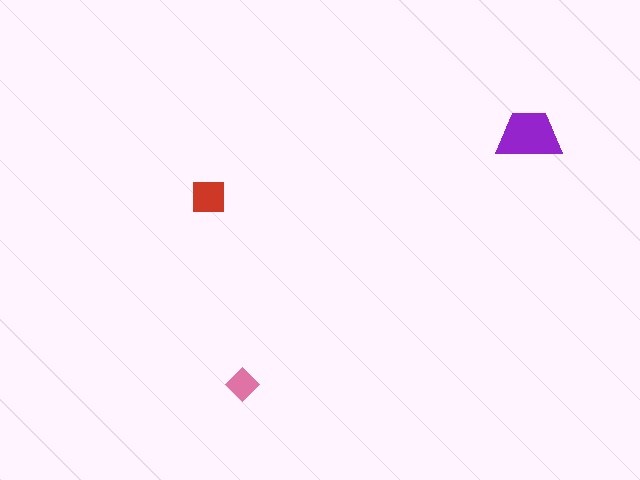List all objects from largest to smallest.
The purple trapezoid, the red square, the pink diamond.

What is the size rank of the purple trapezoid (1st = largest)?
1st.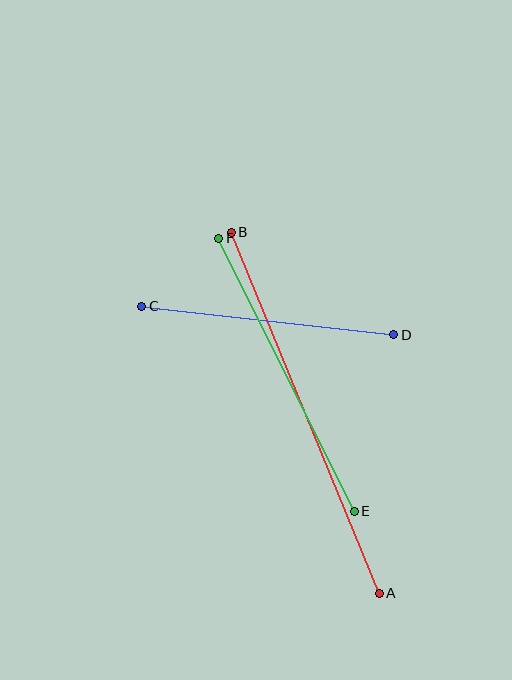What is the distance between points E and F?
The distance is approximately 305 pixels.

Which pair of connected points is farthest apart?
Points A and B are farthest apart.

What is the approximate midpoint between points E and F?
The midpoint is at approximately (287, 375) pixels.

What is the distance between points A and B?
The distance is approximately 390 pixels.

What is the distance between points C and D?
The distance is approximately 253 pixels.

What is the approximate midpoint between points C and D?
The midpoint is at approximately (268, 321) pixels.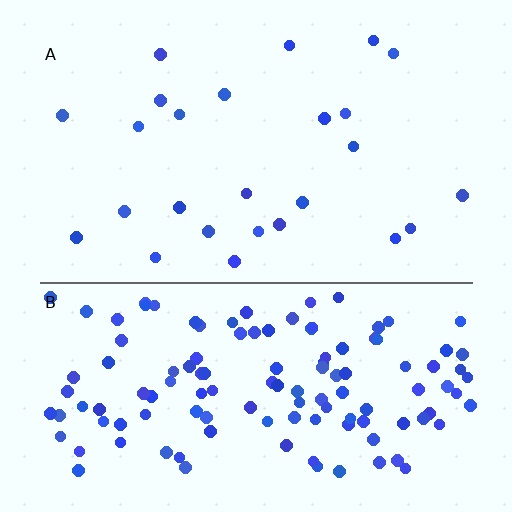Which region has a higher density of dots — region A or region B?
B (the bottom).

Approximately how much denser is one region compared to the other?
Approximately 5.1× — region B over region A.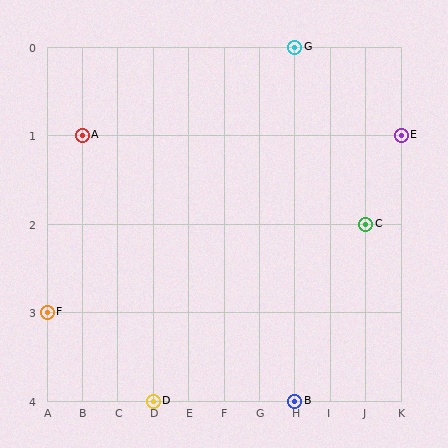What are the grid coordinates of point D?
Point D is at grid coordinates (D, 4).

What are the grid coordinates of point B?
Point B is at grid coordinates (H, 4).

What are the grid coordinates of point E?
Point E is at grid coordinates (K, 1).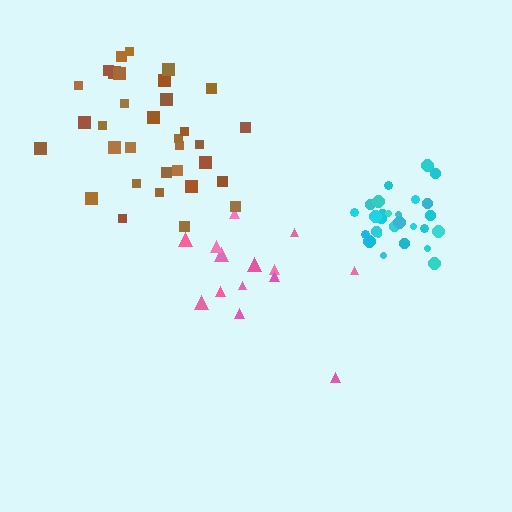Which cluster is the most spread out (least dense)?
Pink.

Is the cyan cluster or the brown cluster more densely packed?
Cyan.